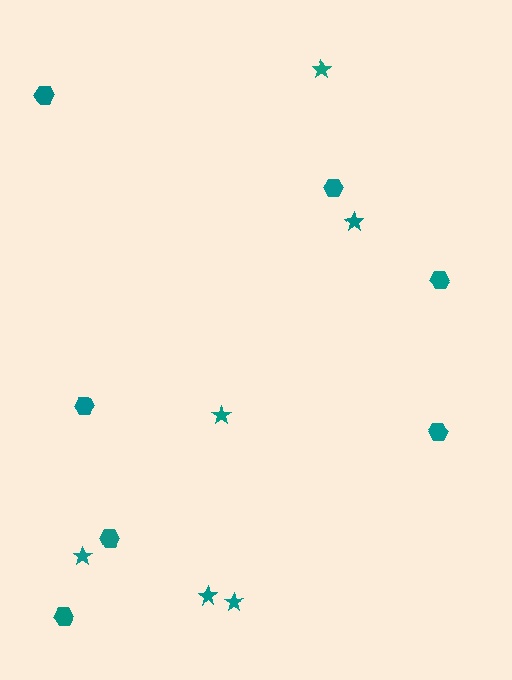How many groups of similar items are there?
There are 2 groups: one group of hexagons (7) and one group of stars (6).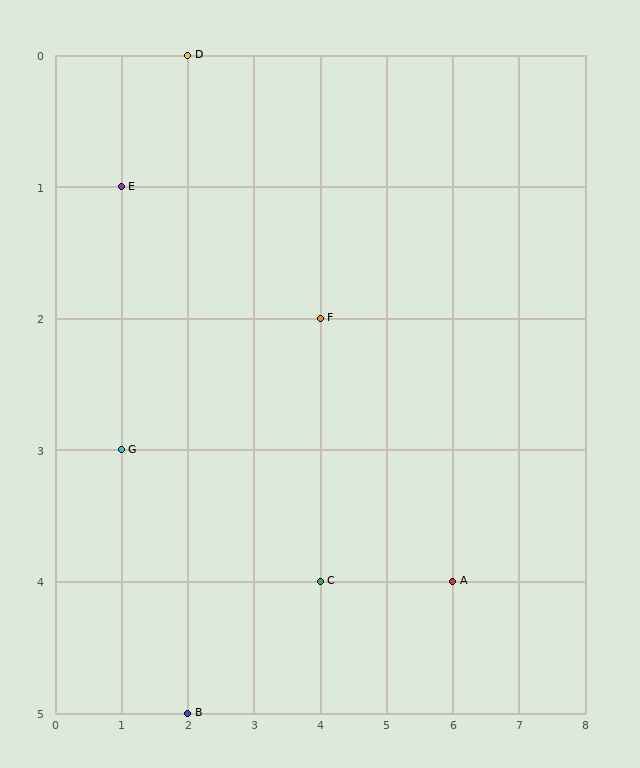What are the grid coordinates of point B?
Point B is at grid coordinates (2, 5).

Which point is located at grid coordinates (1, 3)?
Point G is at (1, 3).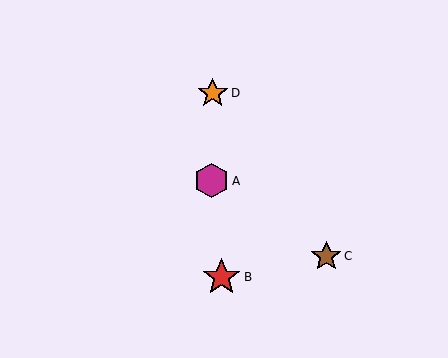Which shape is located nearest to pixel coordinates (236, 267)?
The red star (labeled B) at (222, 277) is nearest to that location.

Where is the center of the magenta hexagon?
The center of the magenta hexagon is at (212, 181).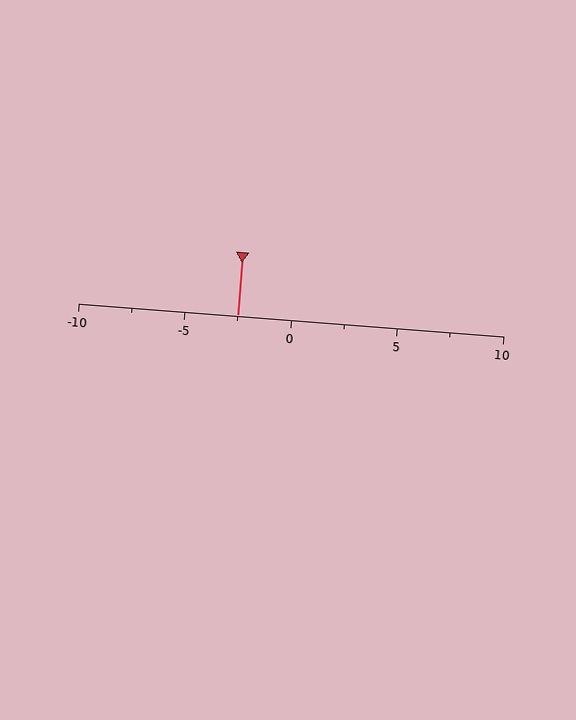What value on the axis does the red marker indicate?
The marker indicates approximately -2.5.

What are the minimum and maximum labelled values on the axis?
The axis runs from -10 to 10.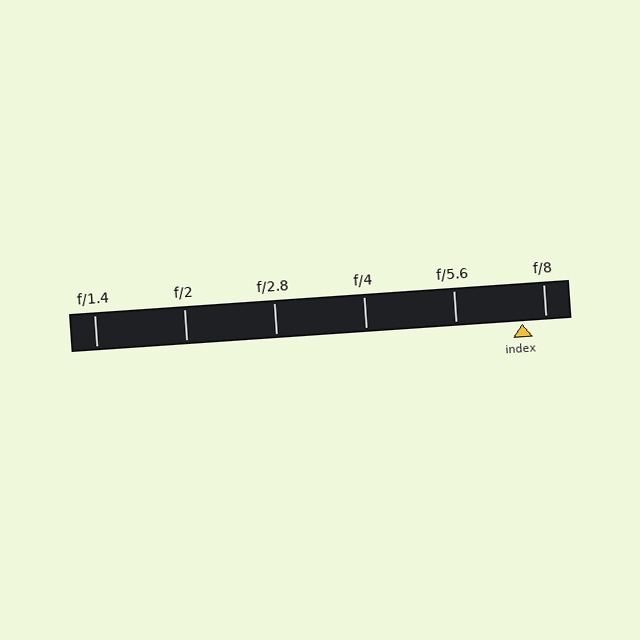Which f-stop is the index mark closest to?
The index mark is closest to f/8.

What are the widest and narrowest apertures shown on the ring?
The widest aperture shown is f/1.4 and the narrowest is f/8.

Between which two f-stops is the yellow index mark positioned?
The index mark is between f/5.6 and f/8.